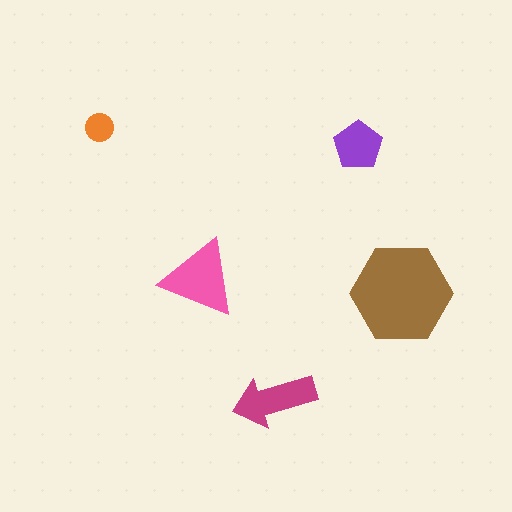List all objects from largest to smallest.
The brown hexagon, the pink triangle, the magenta arrow, the purple pentagon, the orange circle.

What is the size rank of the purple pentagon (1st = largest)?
4th.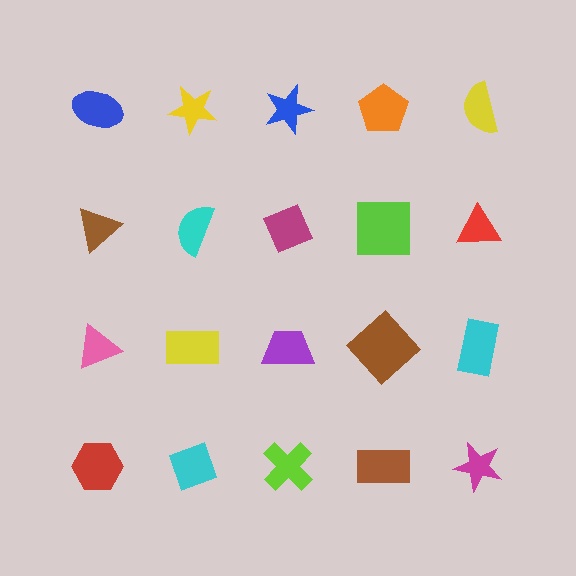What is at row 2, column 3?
A magenta diamond.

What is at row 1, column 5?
A yellow semicircle.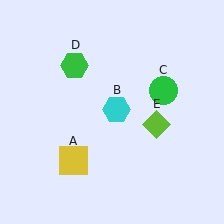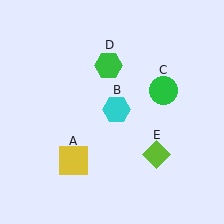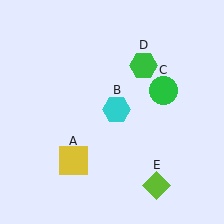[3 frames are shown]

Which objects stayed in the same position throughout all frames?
Yellow square (object A) and cyan hexagon (object B) and green circle (object C) remained stationary.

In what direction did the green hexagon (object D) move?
The green hexagon (object D) moved right.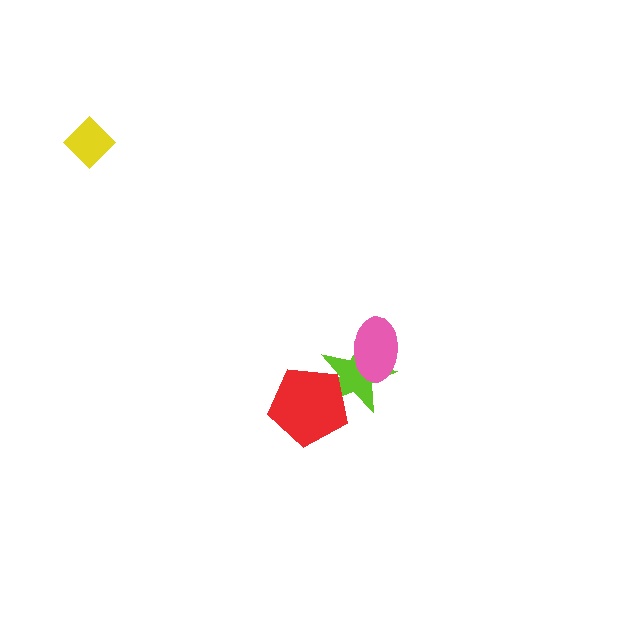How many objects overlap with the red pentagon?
1 object overlaps with the red pentagon.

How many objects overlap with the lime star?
2 objects overlap with the lime star.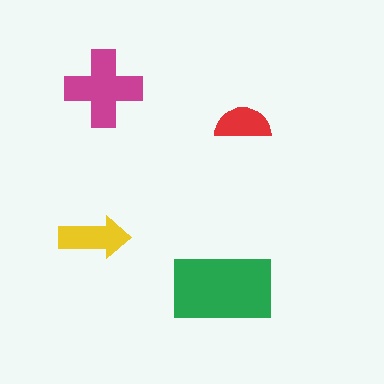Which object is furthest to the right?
The red semicircle is rightmost.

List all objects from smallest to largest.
The red semicircle, the yellow arrow, the magenta cross, the green rectangle.